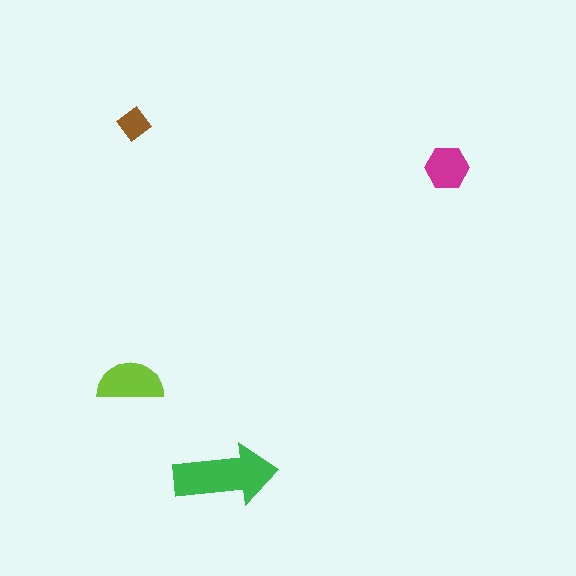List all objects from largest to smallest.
The green arrow, the lime semicircle, the magenta hexagon, the brown diamond.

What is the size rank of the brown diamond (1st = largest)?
4th.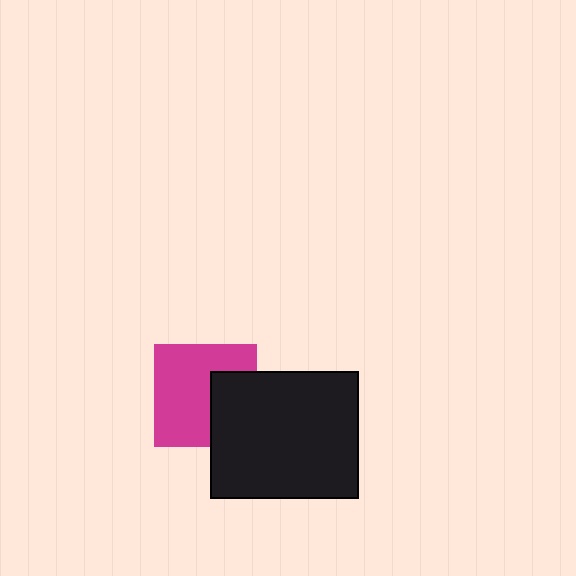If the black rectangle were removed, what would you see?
You would see the complete magenta square.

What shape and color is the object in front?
The object in front is a black rectangle.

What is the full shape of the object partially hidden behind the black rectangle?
The partially hidden object is a magenta square.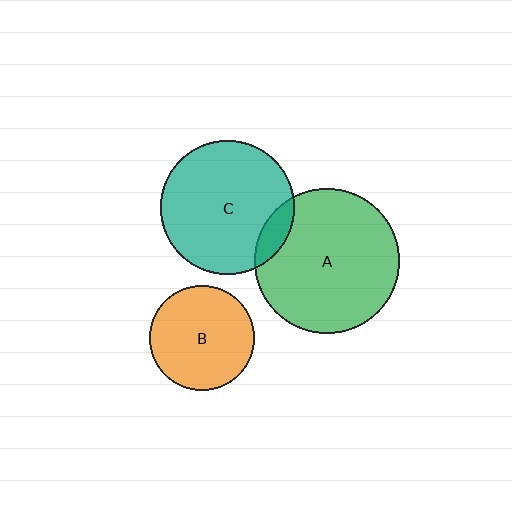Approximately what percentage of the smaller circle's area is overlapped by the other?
Approximately 10%.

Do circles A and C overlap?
Yes.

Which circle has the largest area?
Circle A (green).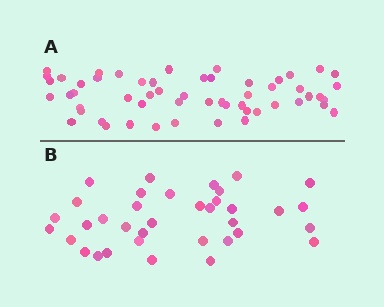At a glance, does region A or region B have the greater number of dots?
Region A (the top region) has more dots.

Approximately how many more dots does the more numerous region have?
Region A has approximately 20 more dots than region B.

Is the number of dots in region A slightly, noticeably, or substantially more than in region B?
Region A has substantially more. The ratio is roughly 1.5 to 1.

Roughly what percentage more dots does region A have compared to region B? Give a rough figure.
About 55% more.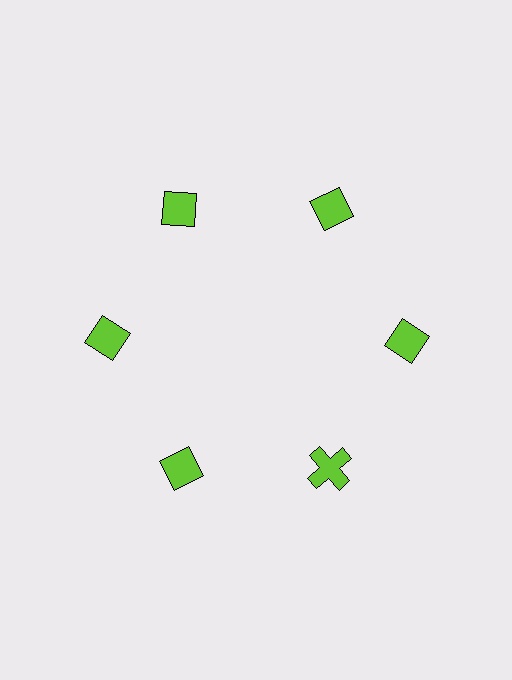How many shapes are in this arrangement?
There are 6 shapes arranged in a ring pattern.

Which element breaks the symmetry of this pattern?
The lime cross at roughly the 5 o'clock position breaks the symmetry. All other shapes are lime diamonds.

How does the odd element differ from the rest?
It has a different shape: cross instead of diamond.